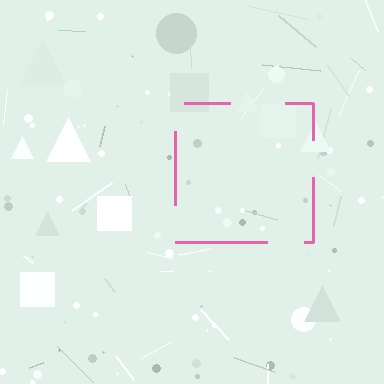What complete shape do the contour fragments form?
The contour fragments form a square.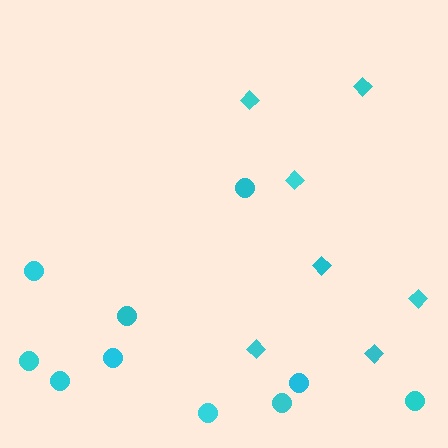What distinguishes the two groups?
There are 2 groups: one group of diamonds (7) and one group of circles (10).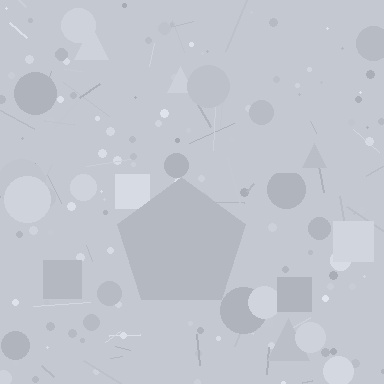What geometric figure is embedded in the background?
A pentagon is embedded in the background.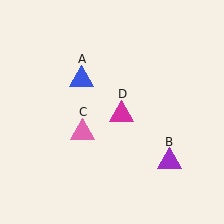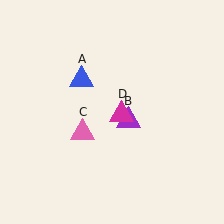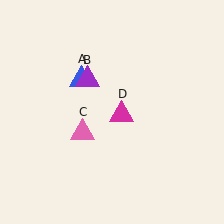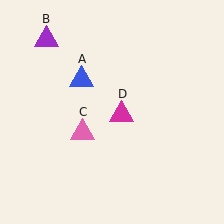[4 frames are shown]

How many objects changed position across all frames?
1 object changed position: purple triangle (object B).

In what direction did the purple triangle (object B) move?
The purple triangle (object B) moved up and to the left.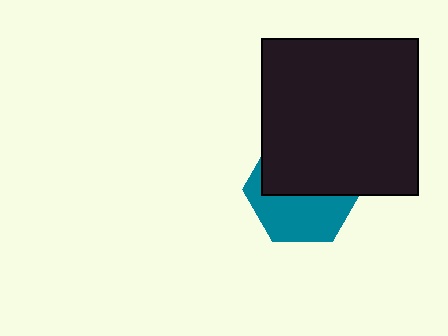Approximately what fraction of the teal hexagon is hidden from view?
Roughly 53% of the teal hexagon is hidden behind the black square.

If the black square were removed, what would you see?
You would see the complete teal hexagon.